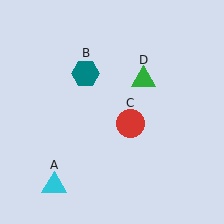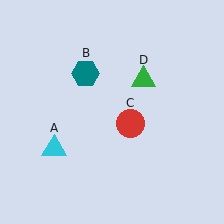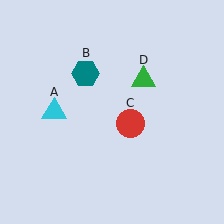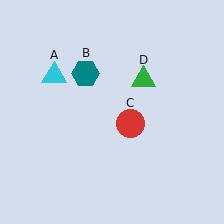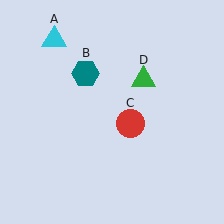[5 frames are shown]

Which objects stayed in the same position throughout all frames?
Teal hexagon (object B) and red circle (object C) and green triangle (object D) remained stationary.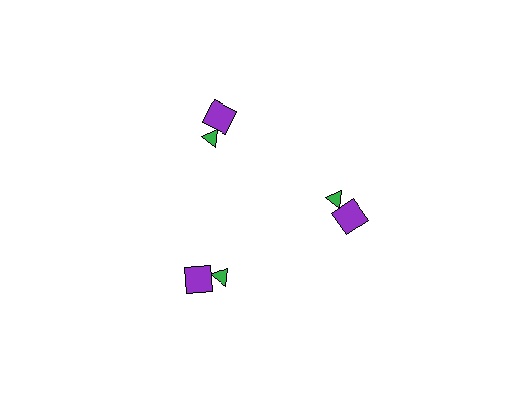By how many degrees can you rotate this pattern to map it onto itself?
The pattern maps onto itself every 120 degrees of rotation.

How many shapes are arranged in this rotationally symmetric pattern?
There are 6 shapes, arranged in 3 groups of 2.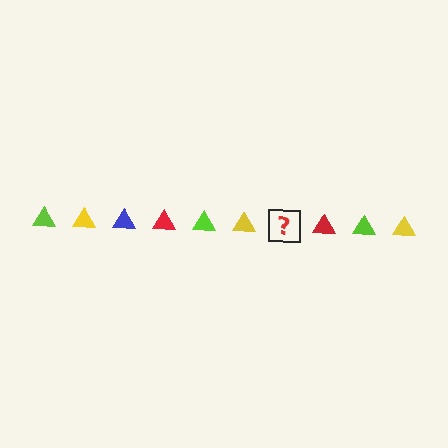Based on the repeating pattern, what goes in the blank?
The blank should be a blue triangle.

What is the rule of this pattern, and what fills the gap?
The rule is that the pattern cycles through lime, yellow, blue, red triangles. The gap should be filled with a blue triangle.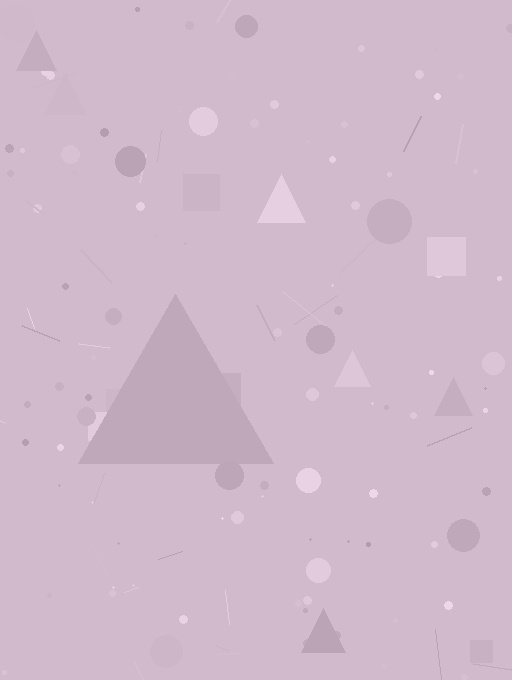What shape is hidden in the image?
A triangle is hidden in the image.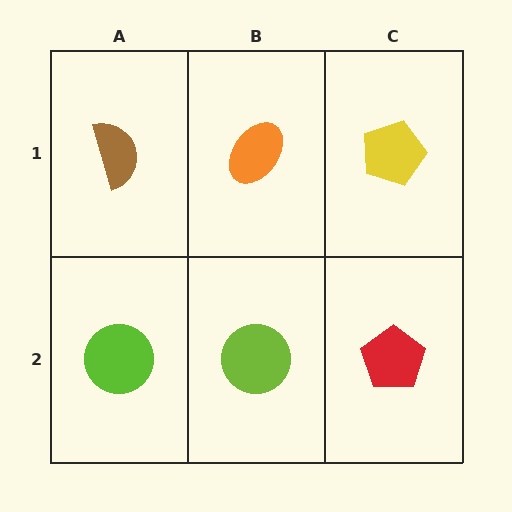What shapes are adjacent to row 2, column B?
An orange ellipse (row 1, column B), a lime circle (row 2, column A), a red pentagon (row 2, column C).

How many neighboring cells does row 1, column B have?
3.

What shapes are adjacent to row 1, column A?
A lime circle (row 2, column A), an orange ellipse (row 1, column B).